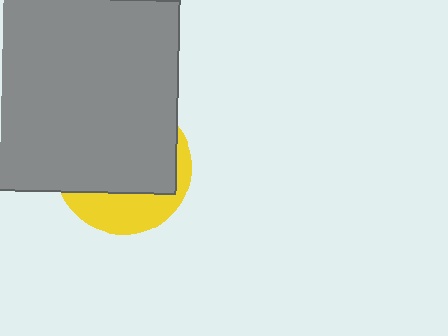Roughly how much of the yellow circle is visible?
A small part of it is visible (roughly 31%).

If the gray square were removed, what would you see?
You would see the complete yellow circle.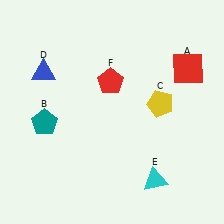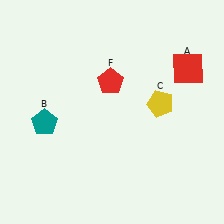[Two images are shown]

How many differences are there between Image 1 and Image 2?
There are 2 differences between the two images.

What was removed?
The blue triangle (D), the cyan triangle (E) were removed in Image 2.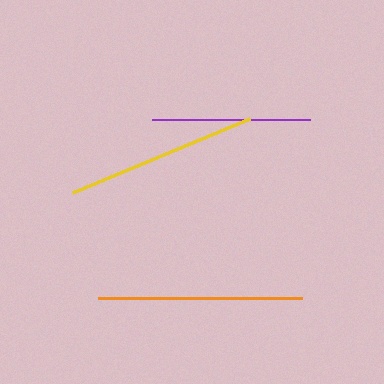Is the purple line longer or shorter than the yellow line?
The yellow line is longer than the purple line.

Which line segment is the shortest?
The purple line is the shortest at approximately 158 pixels.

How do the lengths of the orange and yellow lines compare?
The orange and yellow lines are approximately the same length.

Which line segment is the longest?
The orange line is the longest at approximately 204 pixels.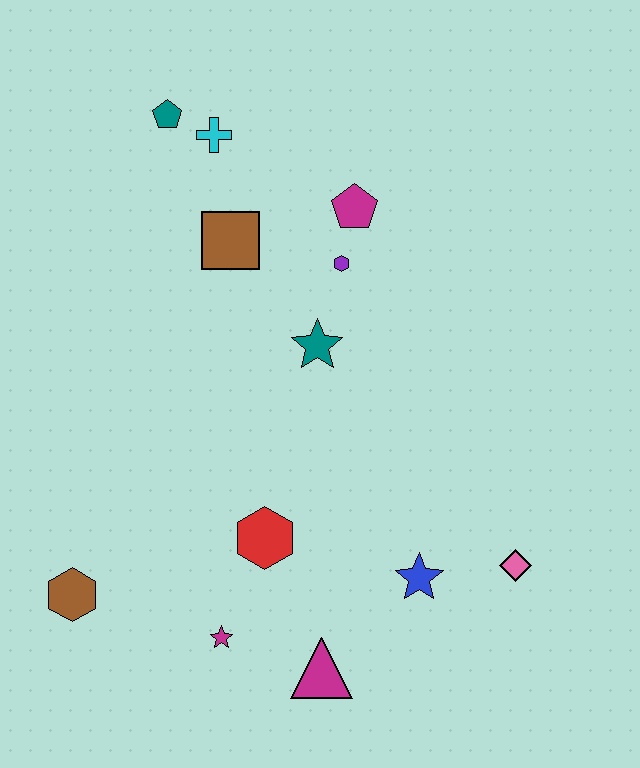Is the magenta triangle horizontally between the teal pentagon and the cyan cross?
No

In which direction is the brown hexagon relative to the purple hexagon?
The brown hexagon is below the purple hexagon.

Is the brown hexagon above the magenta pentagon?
No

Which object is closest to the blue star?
The pink diamond is closest to the blue star.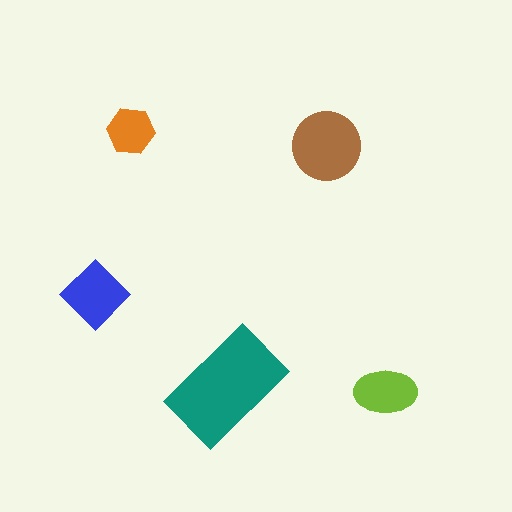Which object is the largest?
The teal rectangle.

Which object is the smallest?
The orange hexagon.